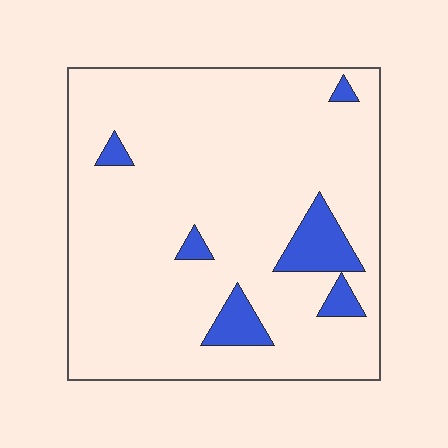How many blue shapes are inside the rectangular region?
6.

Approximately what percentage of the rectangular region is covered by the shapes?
Approximately 10%.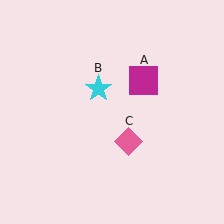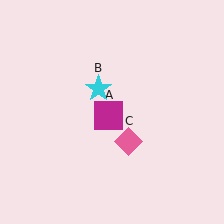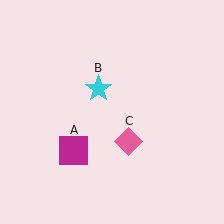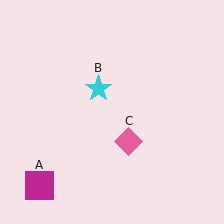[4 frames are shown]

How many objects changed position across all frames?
1 object changed position: magenta square (object A).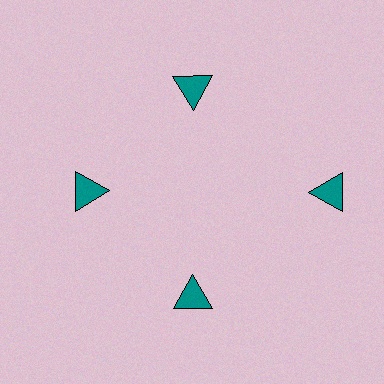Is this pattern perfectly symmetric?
No. The 4 teal triangles are arranged in a ring, but one element near the 3 o'clock position is pushed outward from the center, breaking the 4-fold rotational symmetry.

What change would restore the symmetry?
The symmetry would be restored by moving it inward, back onto the ring so that all 4 triangles sit at equal angles and equal distance from the center.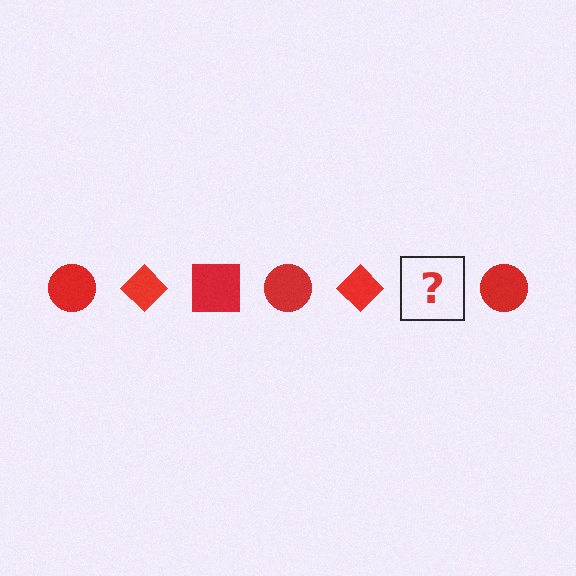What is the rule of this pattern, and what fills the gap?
The rule is that the pattern cycles through circle, diamond, square shapes in red. The gap should be filled with a red square.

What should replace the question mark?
The question mark should be replaced with a red square.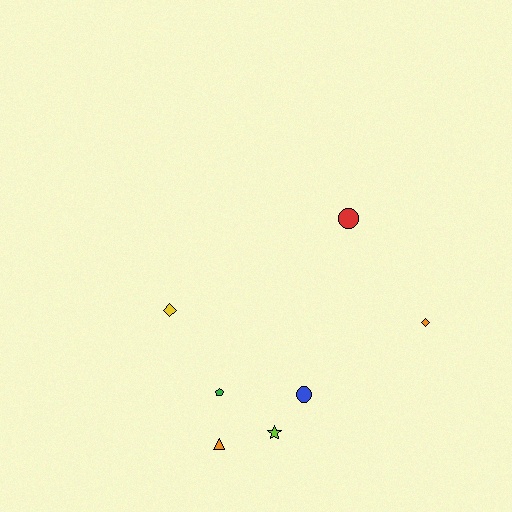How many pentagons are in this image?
There is 1 pentagon.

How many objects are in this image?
There are 7 objects.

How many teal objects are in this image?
There are no teal objects.